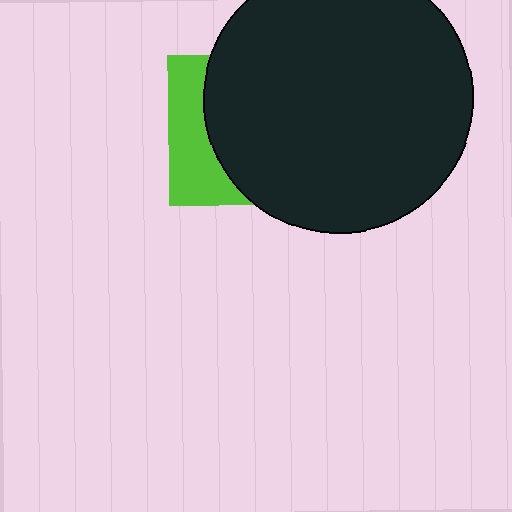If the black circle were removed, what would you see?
You would see the complete lime square.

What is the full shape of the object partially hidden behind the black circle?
The partially hidden object is a lime square.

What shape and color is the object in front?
The object in front is a black circle.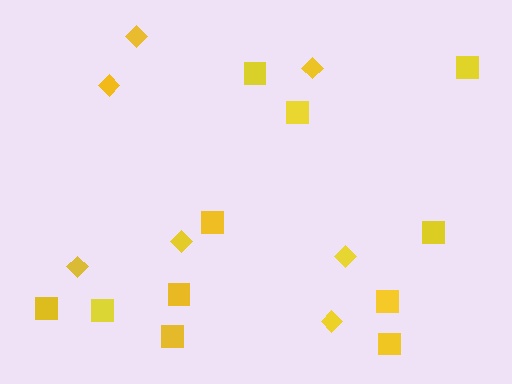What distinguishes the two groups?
There are 2 groups: one group of squares (11) and one group of diamonds (7).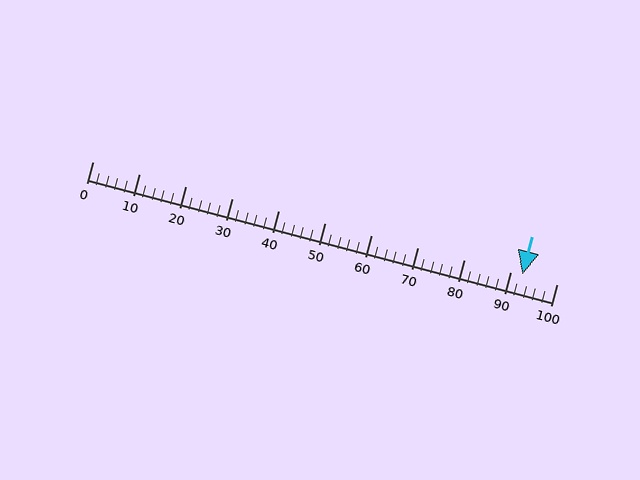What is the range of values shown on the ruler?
The ruler shows values from 0 to 100.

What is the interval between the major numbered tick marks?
The major tick marks are spaced 10 units apart.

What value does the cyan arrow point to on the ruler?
The cyan arrow points to approximately 92.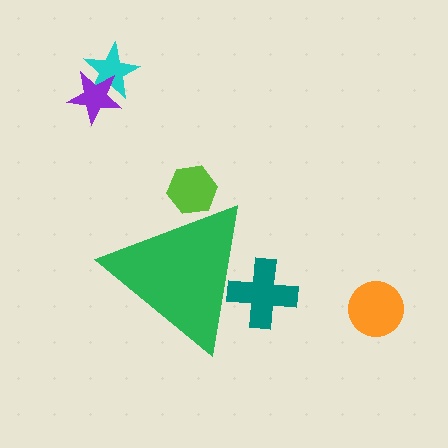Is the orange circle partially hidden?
No, the orange circle is fully visible.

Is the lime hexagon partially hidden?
Yes, the lime hexagon is partially hidden behind the green triangle.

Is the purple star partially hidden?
No, the purple star is fully visible.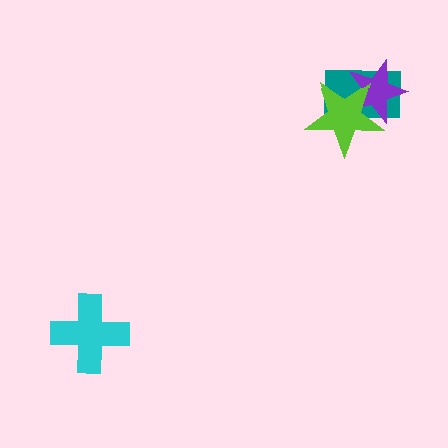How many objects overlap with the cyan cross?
0 objects overlap with the cyan cross.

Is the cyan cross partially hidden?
No, no other shape covers it.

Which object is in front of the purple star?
The lime star is in front of the purple star.